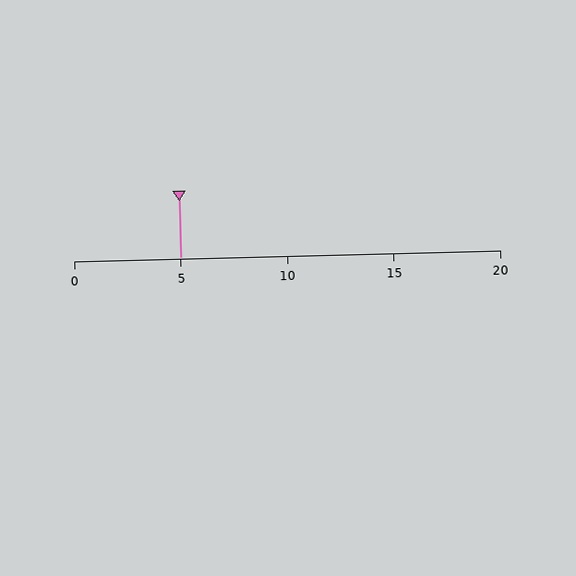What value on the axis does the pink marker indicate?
The marker indicates approximately 5.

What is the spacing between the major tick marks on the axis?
The major ticks are spaced 5 apart.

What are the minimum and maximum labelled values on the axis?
The axis runs from 0 to 20.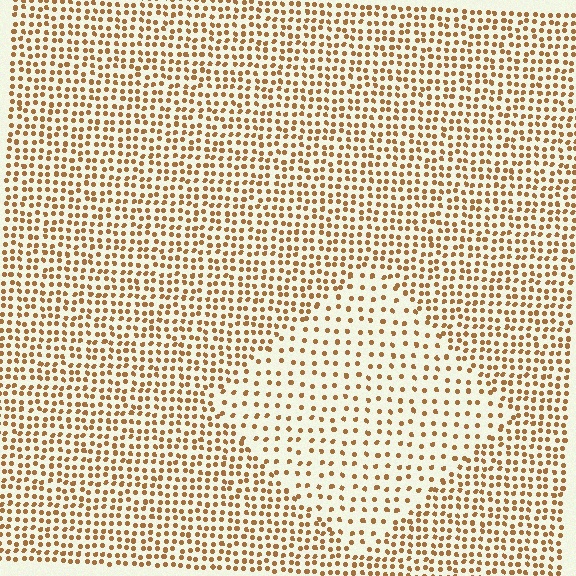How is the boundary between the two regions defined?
The boundary is defined by a change in element density (approximately 2.0x ratio). All elements are the same color, size, and shape.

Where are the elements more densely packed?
The elements are more densely packed outside the diamond boundary.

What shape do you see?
I see a diamond.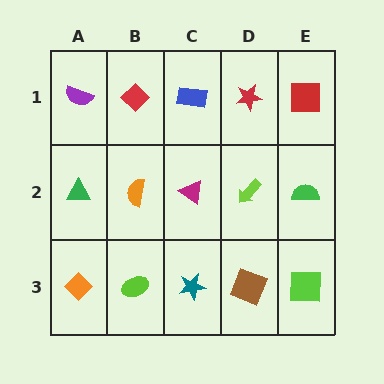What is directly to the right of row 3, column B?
A teal star.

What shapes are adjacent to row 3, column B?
An orange semicircle (row 2, column B), an orange diamond (row 3, column A), a teal star (row 3, column C).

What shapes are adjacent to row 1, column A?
A green triangle (row 2, column A), a red diamond (row 1, column B).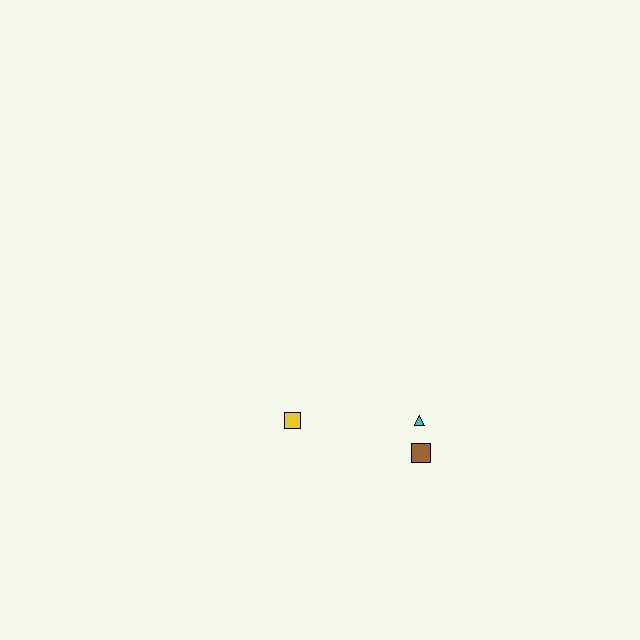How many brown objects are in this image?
There is 1 brown object.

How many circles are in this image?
There are no circles.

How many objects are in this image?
There are 3 objects.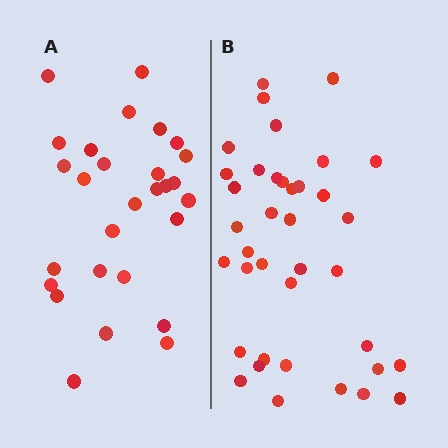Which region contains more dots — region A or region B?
Region B (the right region) has more dots.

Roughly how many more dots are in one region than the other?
Region B has roughly 10 or so more dots than region A.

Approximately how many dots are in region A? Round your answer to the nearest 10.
About 30 dots. (The exact count is 28, which rounds to 30.)